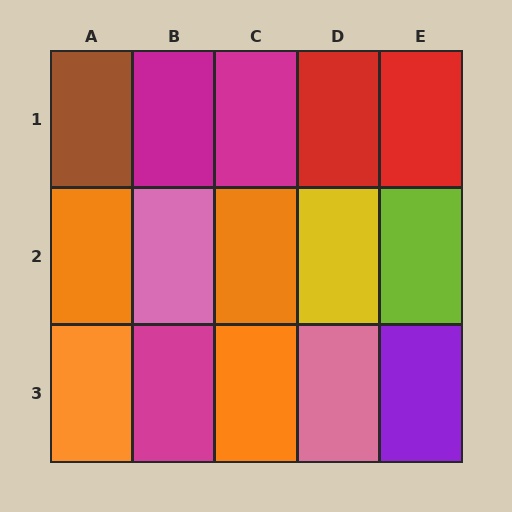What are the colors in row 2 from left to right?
Orange, pink, orange, yellow, lime.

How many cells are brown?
1 cell is brown.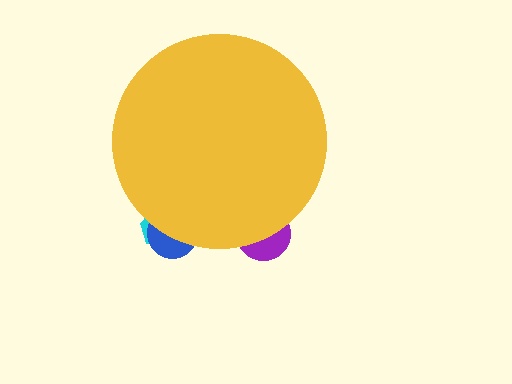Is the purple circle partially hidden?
Yes, the purple circle is partially hidden behind the yellow circle.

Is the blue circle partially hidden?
Yes, the blue circle is partially hidden behind the yellow circle.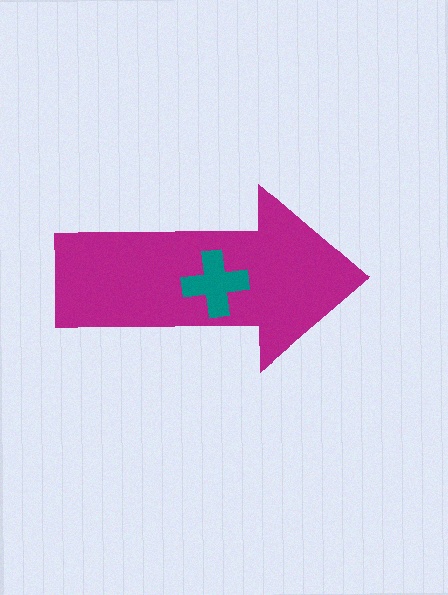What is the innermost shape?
The teal cross.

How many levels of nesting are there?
2.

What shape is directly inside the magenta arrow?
The teal cross.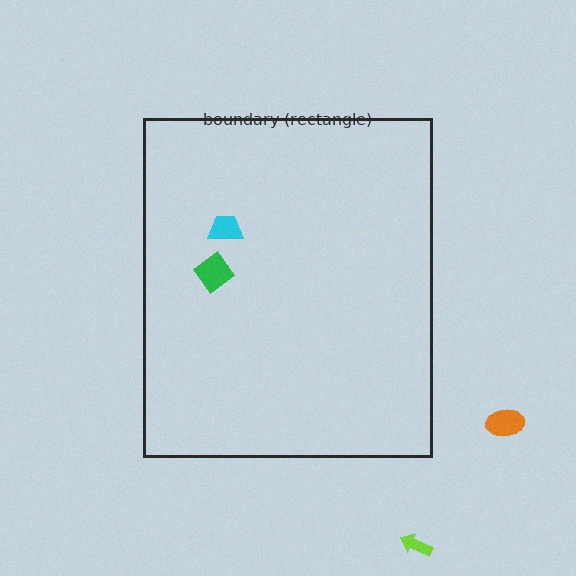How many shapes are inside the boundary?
2 inside, 2 outside.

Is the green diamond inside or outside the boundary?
Inside.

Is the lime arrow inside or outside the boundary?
Outside.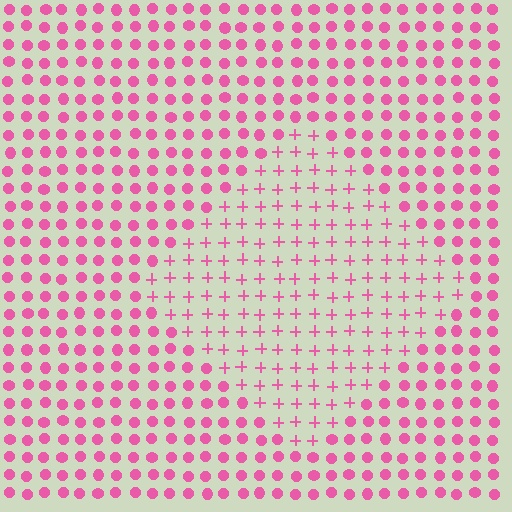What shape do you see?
I see a diamond.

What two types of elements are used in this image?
The image uses plus signs inside the diamond region and circles outside it.